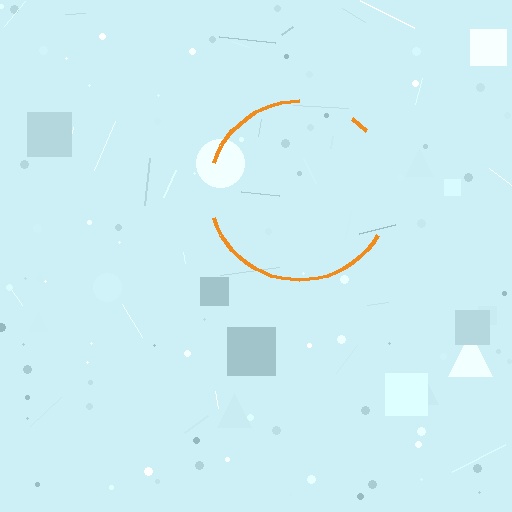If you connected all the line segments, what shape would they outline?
They would outline a circle.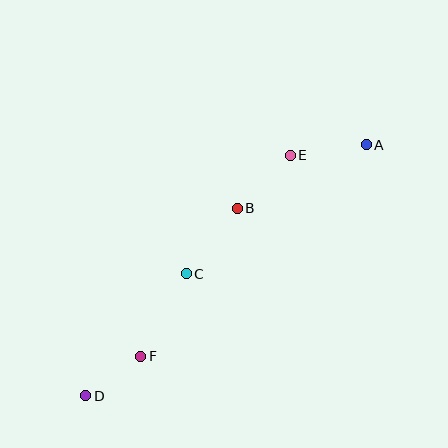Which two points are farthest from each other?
Points A and D are farthest from each other.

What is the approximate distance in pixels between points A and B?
The distance between A and B is approximately 144 pixels.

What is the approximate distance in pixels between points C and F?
The distance between C and F is approximately 94 pixels.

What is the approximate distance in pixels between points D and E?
The distance between D and E is approximately 315 pixels.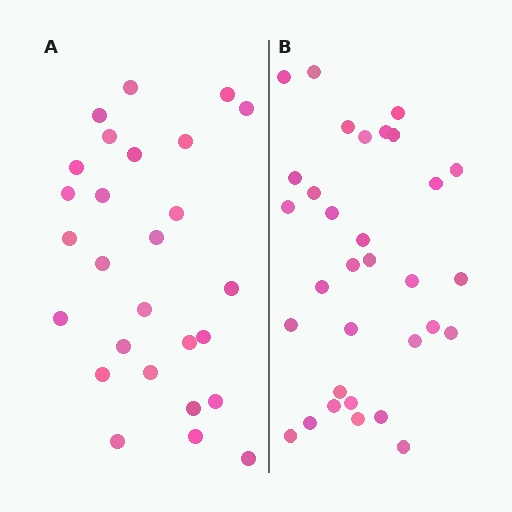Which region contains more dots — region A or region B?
Region B (the right region) has more dots.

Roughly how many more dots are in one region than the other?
Region B has about 5 more dots than region A.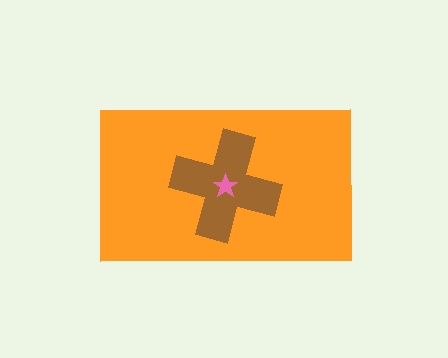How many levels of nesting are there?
3.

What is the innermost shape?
The pink star.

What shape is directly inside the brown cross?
The pink star.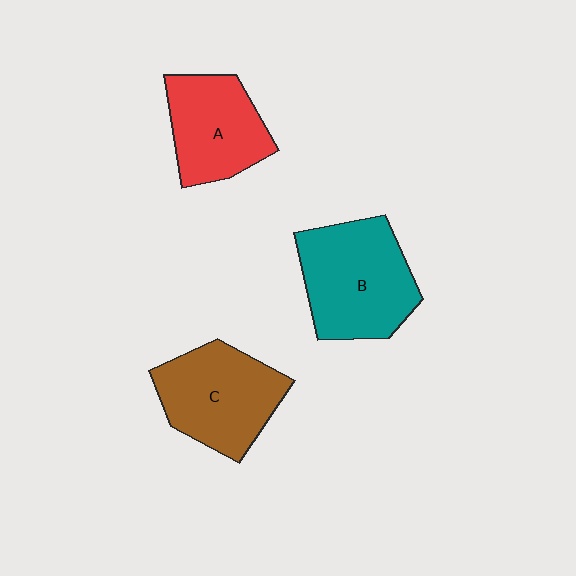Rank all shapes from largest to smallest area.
From largest to smallest: B (teal), C (brown), A (red).